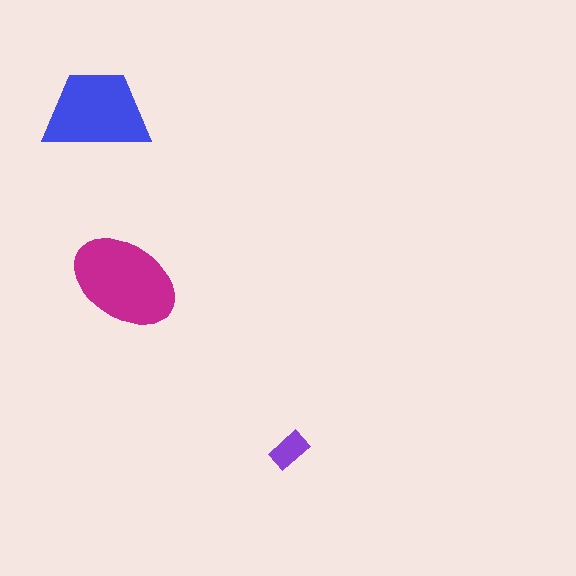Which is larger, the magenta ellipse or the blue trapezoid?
The magenta ellipse.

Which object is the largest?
The magenta ellipse.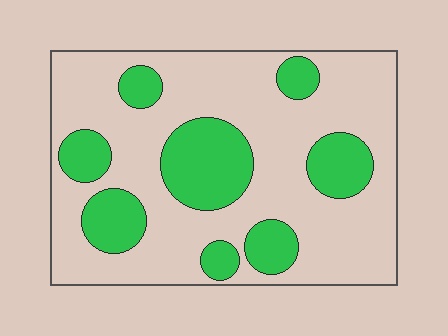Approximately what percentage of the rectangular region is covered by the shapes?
Approximately 30%.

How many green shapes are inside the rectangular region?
8.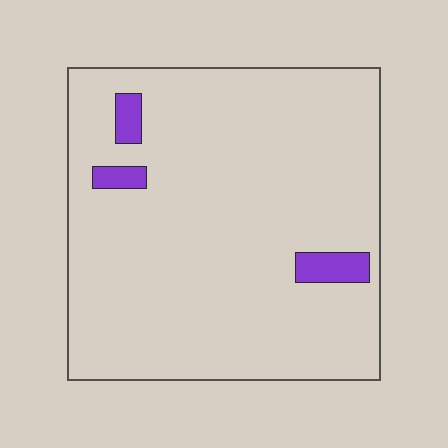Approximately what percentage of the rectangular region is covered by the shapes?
Approximately 5%.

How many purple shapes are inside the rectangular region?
3.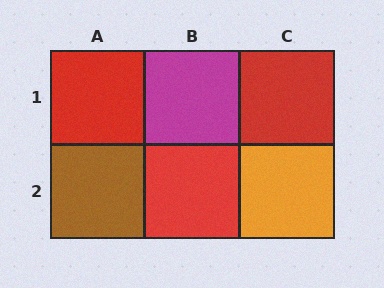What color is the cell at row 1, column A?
Red.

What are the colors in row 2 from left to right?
Brown, red, orange.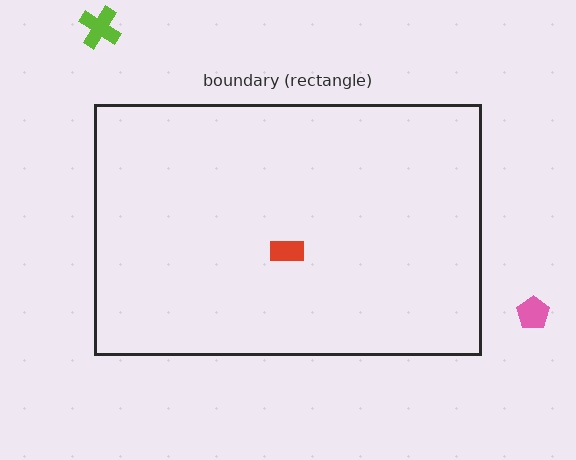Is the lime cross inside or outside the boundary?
Outside.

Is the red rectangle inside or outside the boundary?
Inside.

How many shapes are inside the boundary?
1 inside, 2 outside.